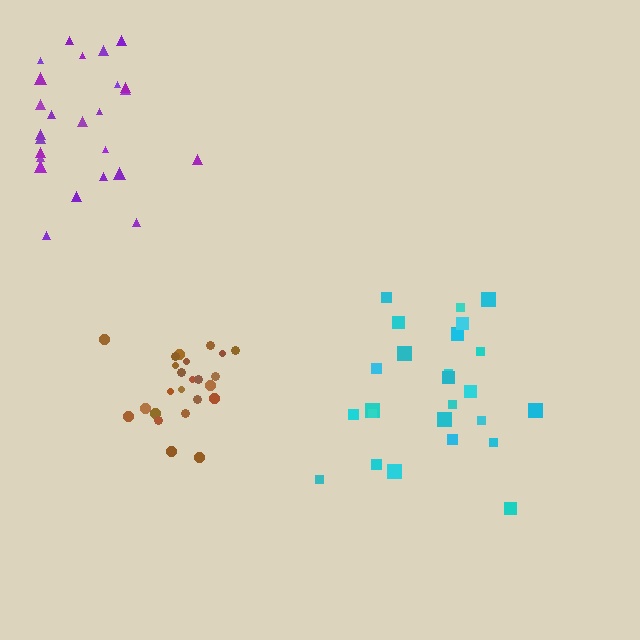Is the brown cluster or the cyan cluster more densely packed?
Brown.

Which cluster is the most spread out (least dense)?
Cyan.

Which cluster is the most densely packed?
Brown.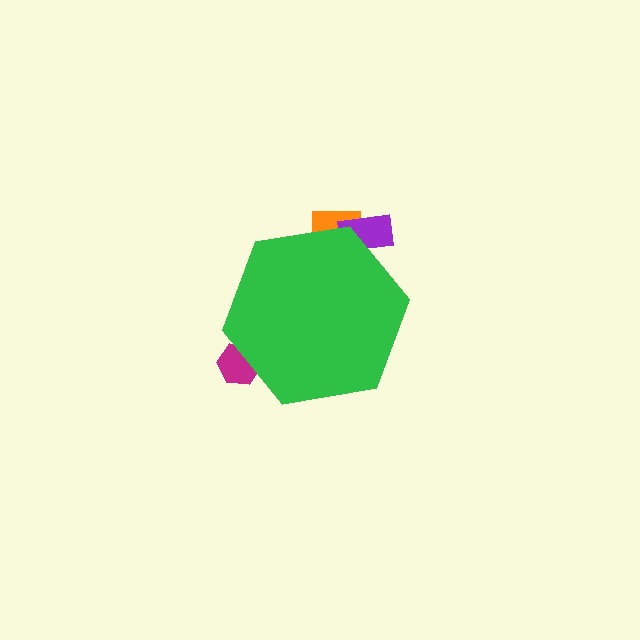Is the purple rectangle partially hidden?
Yes, the purple rectangle is partially hidden behind the green hexagon.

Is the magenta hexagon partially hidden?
Yes, the magenta hexagon is partially hidden behind the green hexagon.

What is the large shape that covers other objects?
A green hexagon.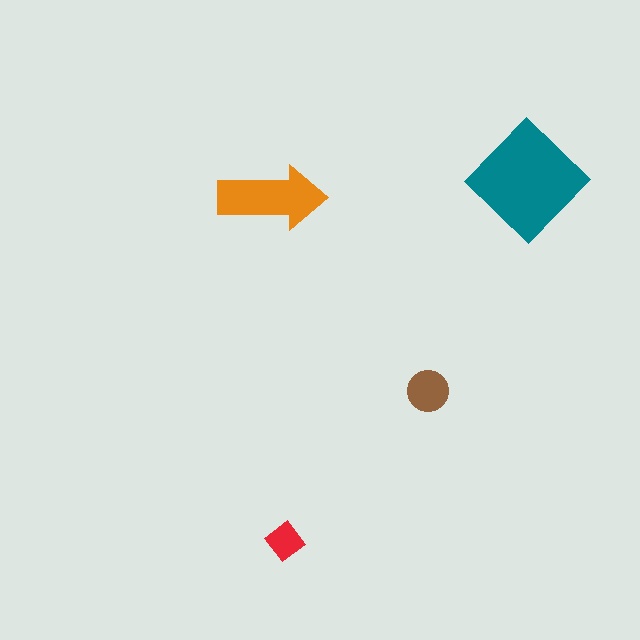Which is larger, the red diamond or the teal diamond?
The teal diamond.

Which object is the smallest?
The red diamond.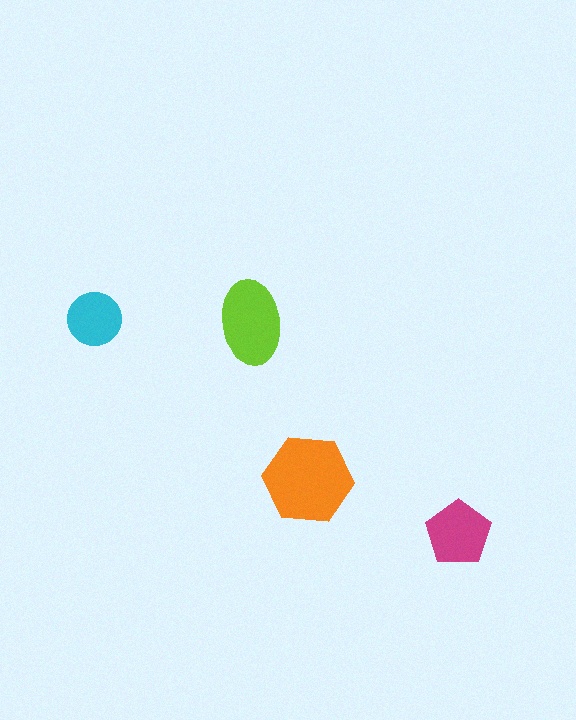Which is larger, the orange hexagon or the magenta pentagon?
The orange hexagon.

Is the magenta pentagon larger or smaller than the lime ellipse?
Smaller.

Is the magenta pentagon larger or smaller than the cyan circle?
Larger.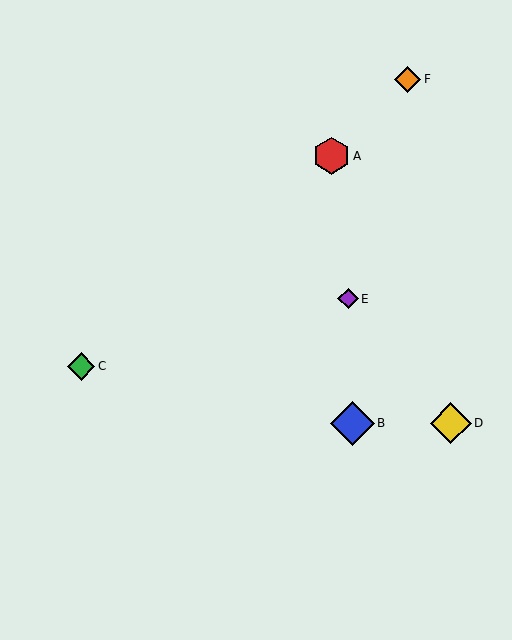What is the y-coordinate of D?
Object D is at y≈423.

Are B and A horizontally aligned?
No, B is at y≈423 and A is at y≈156.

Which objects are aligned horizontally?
Objects B, D are aligned horizontally.